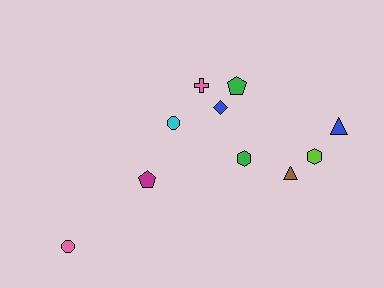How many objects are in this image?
There are 10 objects.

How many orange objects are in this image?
There are no orange objects.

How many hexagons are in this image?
There are 2 hexagons.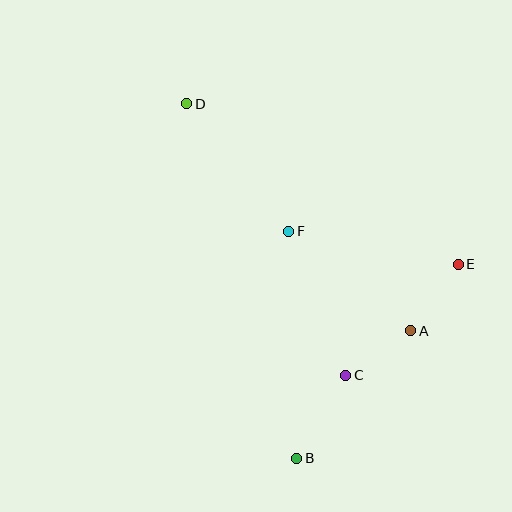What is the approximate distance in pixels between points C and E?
The distance between C and E is approximately 158 pixels.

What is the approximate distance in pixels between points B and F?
The distance between B and F is approximately 227 pixels.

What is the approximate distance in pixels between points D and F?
The distance between D and F is approximately 163 pixels.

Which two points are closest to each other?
Points A and C are closest to each other.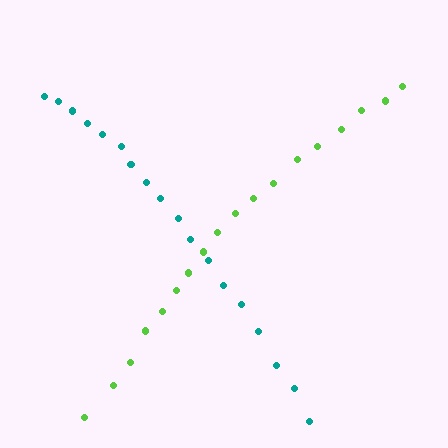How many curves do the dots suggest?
There are 2 distinct paths.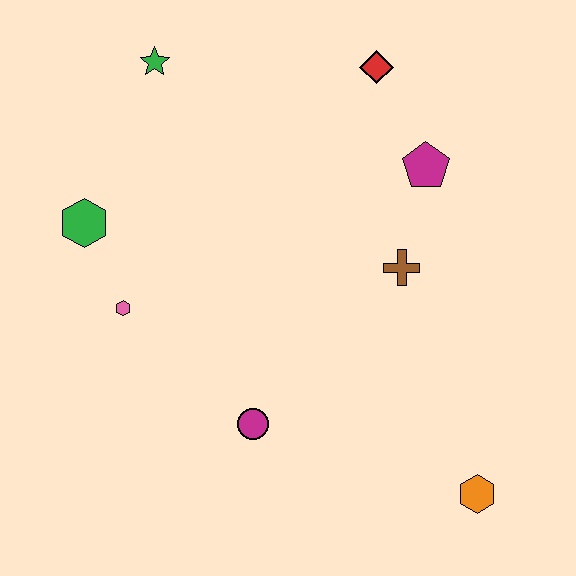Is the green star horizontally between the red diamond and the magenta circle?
No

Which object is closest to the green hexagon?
The pink hexagon is closest to the green hexagon.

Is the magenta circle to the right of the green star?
Yes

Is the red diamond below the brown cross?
No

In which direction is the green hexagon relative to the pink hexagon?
The green hexagon is above the pink hexagon.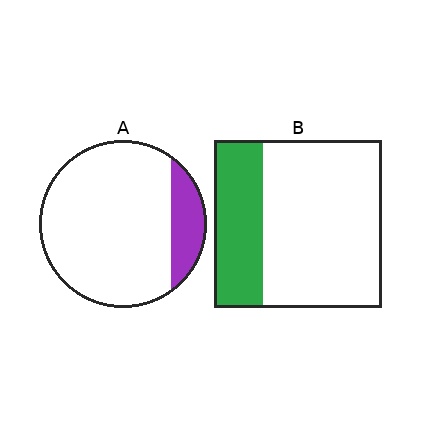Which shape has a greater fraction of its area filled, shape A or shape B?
Shape B.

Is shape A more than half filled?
No.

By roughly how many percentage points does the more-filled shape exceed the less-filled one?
By roughly 15 percentage points (B over A).